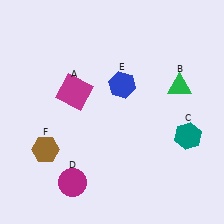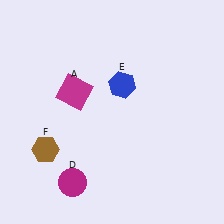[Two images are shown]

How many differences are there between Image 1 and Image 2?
There are 2 differences between the two images.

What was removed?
The teal hexagon (C), the green triangle (B) were removed in Image 2.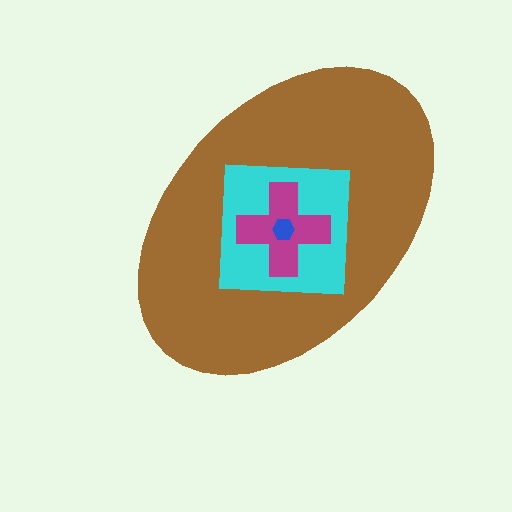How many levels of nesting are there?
4.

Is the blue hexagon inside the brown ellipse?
Yes.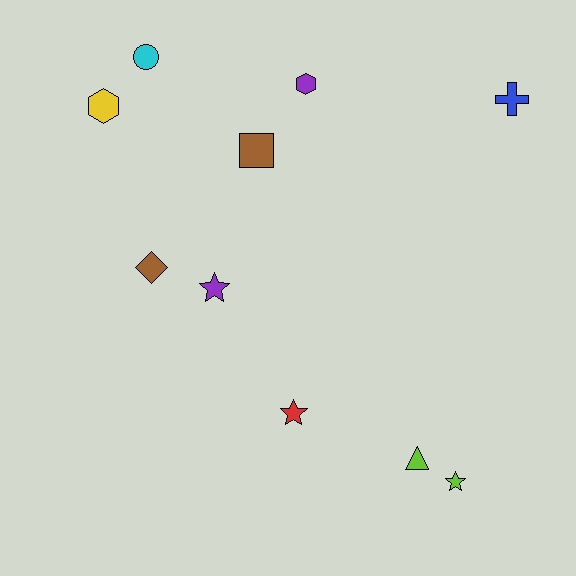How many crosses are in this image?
There is 1 cross.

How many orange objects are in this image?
There are no orange objects.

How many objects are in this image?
There are 10 objects.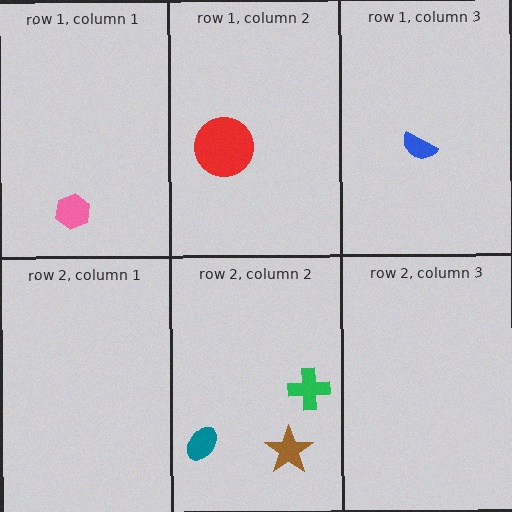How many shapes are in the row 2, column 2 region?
3.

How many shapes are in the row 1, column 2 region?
1.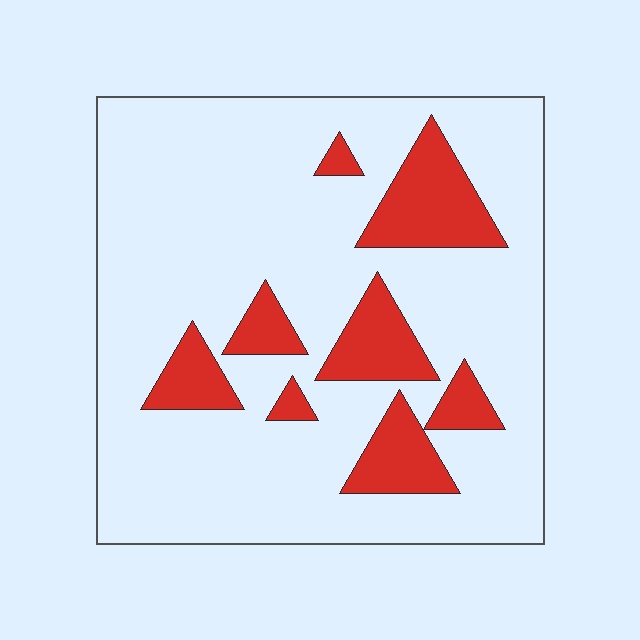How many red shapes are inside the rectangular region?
8.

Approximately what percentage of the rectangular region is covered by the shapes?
Approximately 20%.